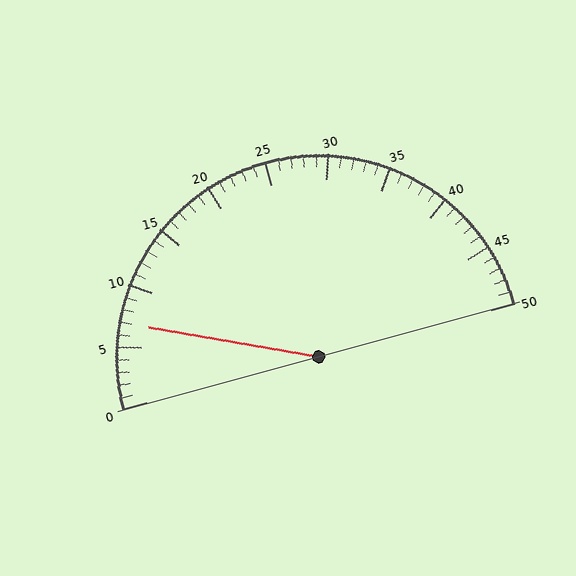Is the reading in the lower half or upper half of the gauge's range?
The reading is in the lower half of the range (0 to 50).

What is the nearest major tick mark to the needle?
The nearest major tick mark is 5.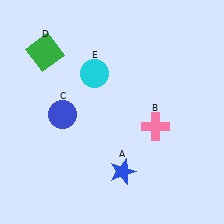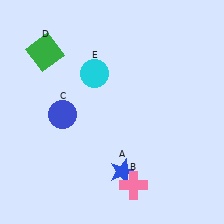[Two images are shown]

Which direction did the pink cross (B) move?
The pink cross (B) moved down.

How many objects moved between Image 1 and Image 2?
1 object moved between the two images.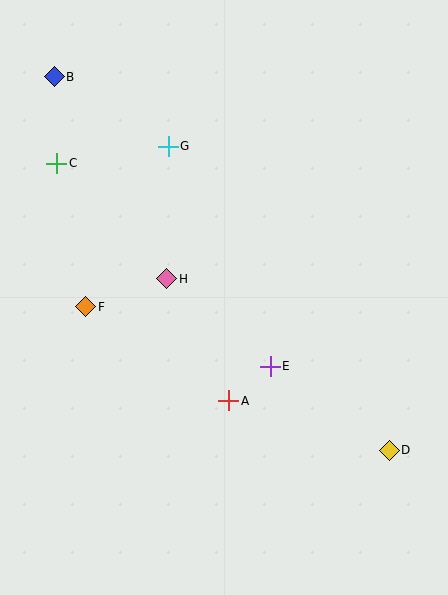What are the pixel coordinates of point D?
Point D is at (389, 450).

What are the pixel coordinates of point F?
Point F is at (86, 307).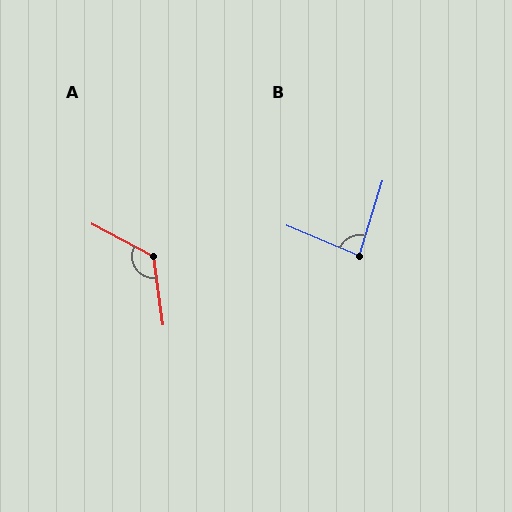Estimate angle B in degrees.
Approximately 84 degrees.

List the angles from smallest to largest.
B (84°), A (126°).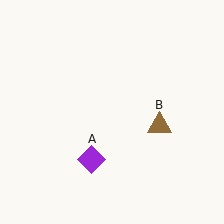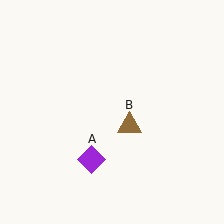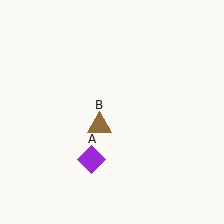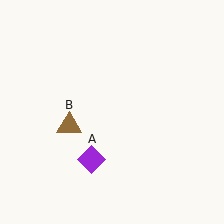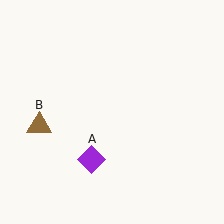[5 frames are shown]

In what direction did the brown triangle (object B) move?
The brown triangle (object B) moved left.